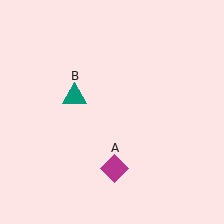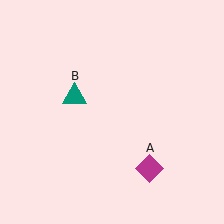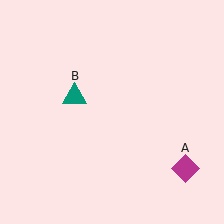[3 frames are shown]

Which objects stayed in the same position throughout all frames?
Teal triangle (object B) remained stationary.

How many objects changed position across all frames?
1 object changed position: magenta diamond (object A).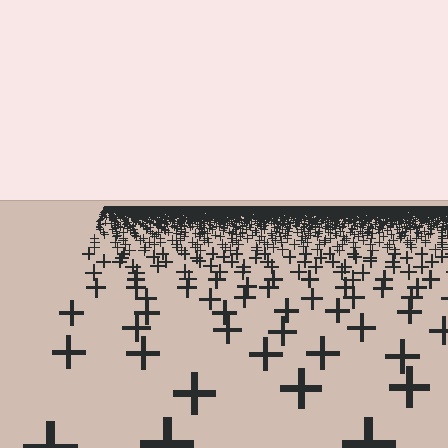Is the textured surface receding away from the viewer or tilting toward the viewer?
The surface is receding away from the viewer. Texture elements get smaller and denser toward the top.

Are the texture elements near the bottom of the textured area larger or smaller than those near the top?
Larger. Near the bottom, elements are closer to the viewer and appear at a bigger on-screen size.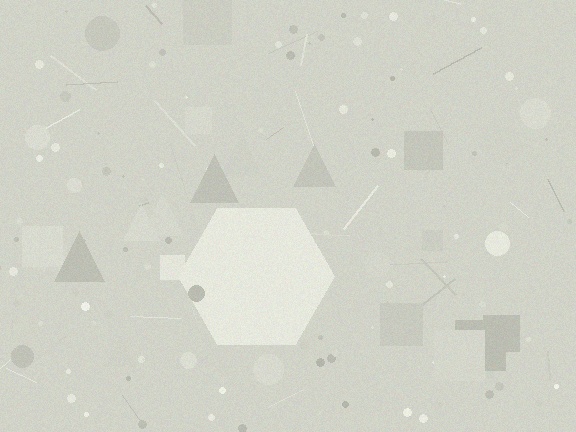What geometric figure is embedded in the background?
A hexagon is embedded in the background.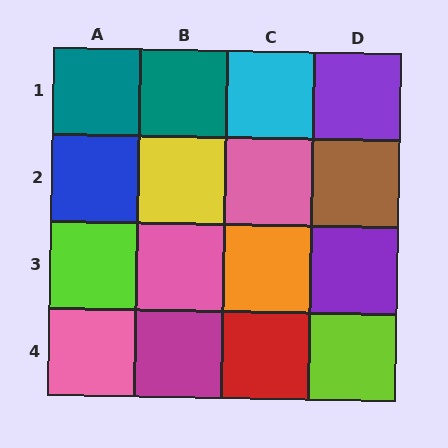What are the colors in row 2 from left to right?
Blue, yellow, pink, brown.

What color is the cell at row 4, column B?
Magenta.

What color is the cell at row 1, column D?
Purple.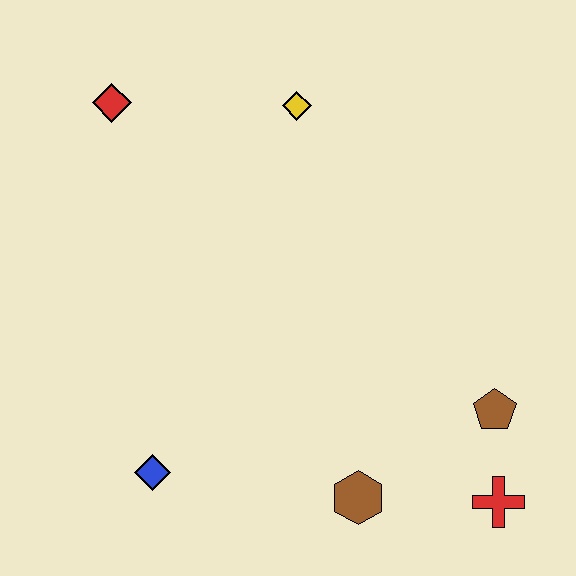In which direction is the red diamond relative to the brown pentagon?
The red diamond is to the left of the brown pentagon.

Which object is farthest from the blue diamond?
The yellow diamond is farthest from the blue diamond.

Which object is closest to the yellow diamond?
The red diamond is closest to the yellow diamond.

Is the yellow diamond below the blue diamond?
No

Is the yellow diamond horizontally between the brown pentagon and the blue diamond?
Yes